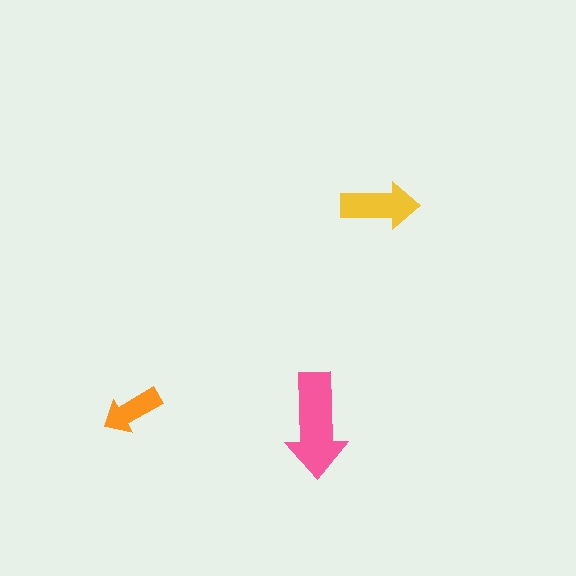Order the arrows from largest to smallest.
the pink one, the yellow one, the orange one.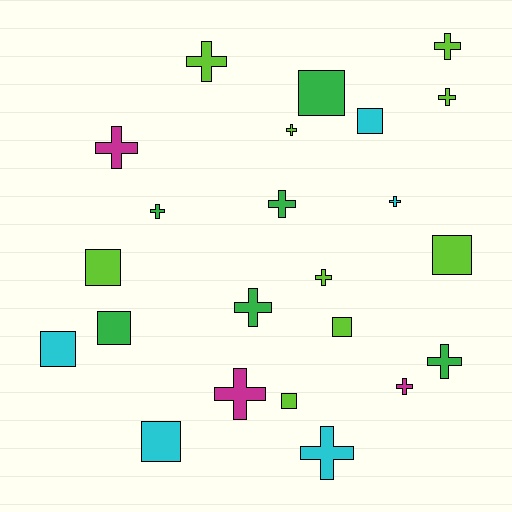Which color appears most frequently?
Lime, with 9 objects.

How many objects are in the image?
There are 23 objects.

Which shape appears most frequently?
Cross, with 14 objects.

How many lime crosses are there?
There are 5 lime crosses.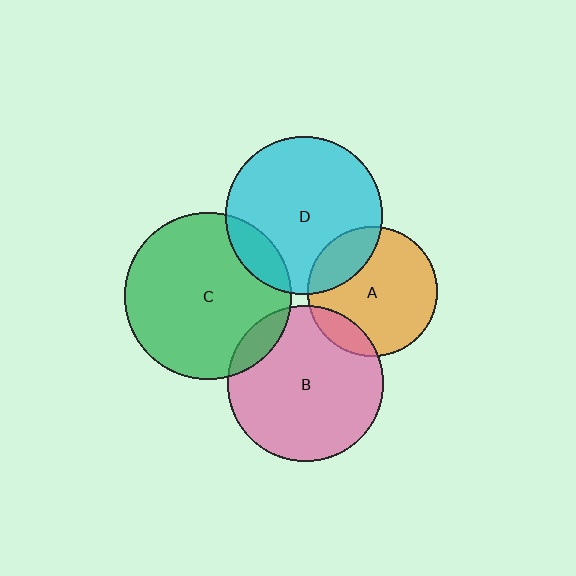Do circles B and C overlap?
Yes.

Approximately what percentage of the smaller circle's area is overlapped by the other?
Approximately 10%.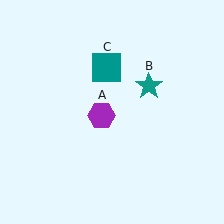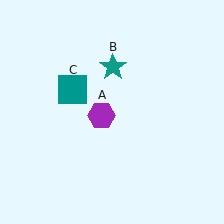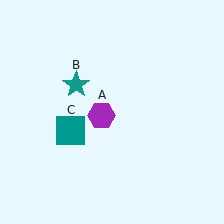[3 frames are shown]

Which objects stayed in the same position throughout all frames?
Purple hexagon (object A) remained stationary.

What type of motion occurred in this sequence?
The teal star (object B), teal square (object C) rotated counterclockwise around the center of the scene.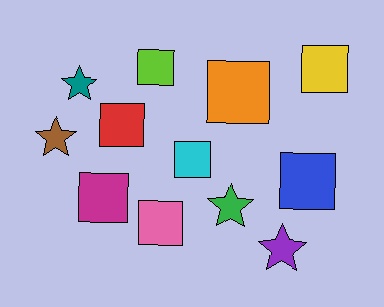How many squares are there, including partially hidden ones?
There are 8 squares.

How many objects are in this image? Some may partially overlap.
There are 12 objects.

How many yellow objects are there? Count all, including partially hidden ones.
There is 1 yellow object.